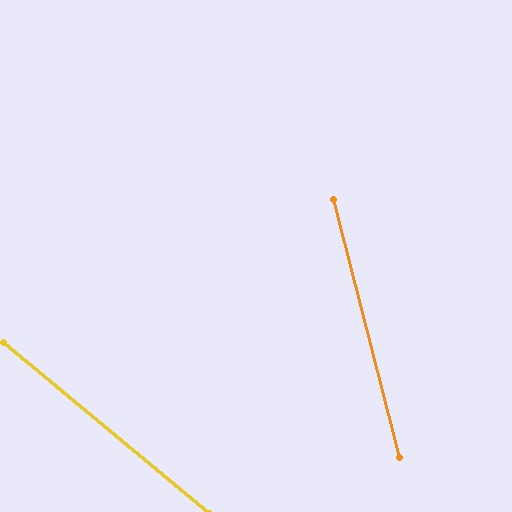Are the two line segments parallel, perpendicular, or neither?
Neither parallel nor perpendicular — they differ by about 36°.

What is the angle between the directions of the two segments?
Approximately 36 degrees.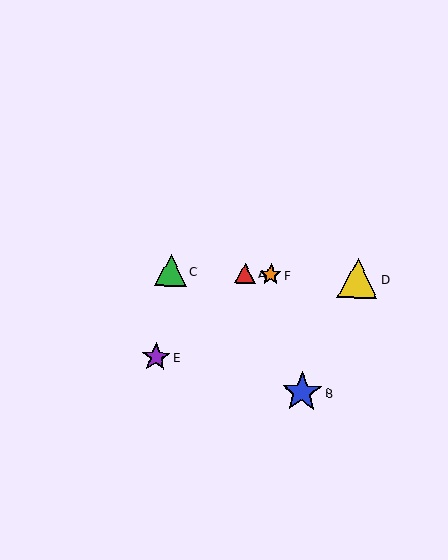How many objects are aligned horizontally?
4 objects (A, C, D, F) are aligned horizontally.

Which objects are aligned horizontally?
Objects A, C, D, F are aligned horizontally.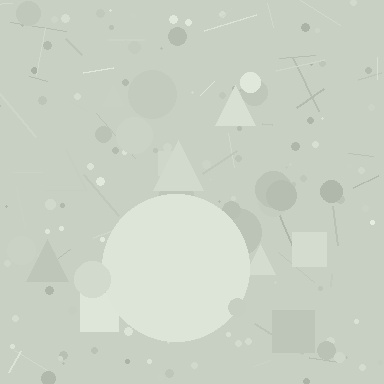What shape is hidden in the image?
A circle is hidden in the image.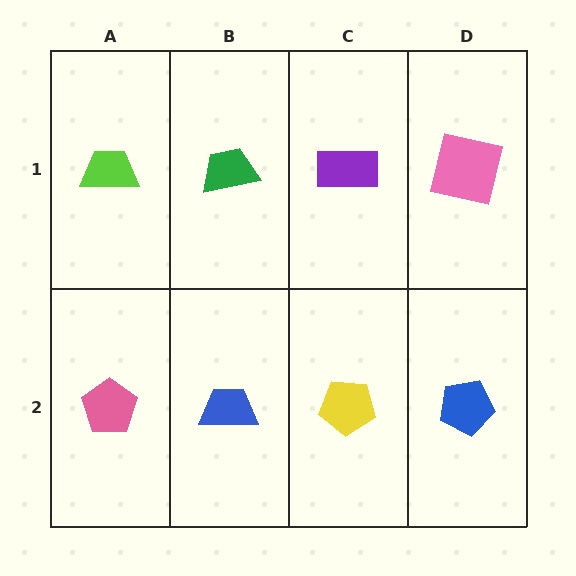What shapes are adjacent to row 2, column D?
A pink square (row 1, column D), a yellow pentagon (row 2, column C).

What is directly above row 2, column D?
A pink square.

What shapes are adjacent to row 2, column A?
A lime trapezoid (row 1, column A), a blue trapezoid (row 2, column B).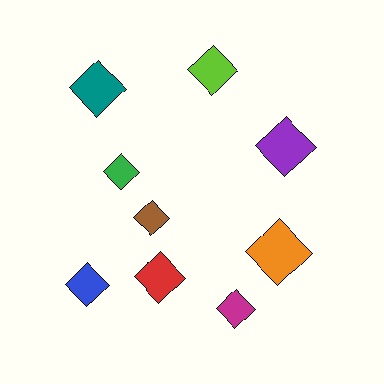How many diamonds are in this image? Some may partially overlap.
There are 9 diamonds.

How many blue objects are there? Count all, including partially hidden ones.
There is 1 blue object.